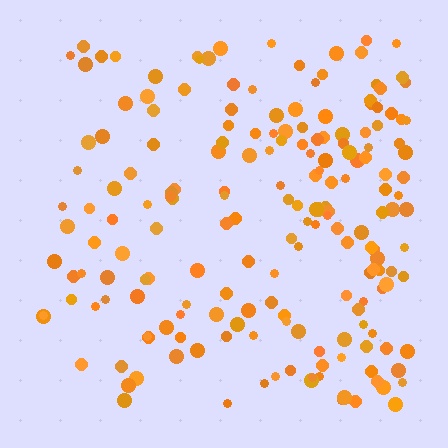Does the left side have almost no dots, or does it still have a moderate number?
Still a moderate number, just noticeably fewer than the right.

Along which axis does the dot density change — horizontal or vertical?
Horizontal.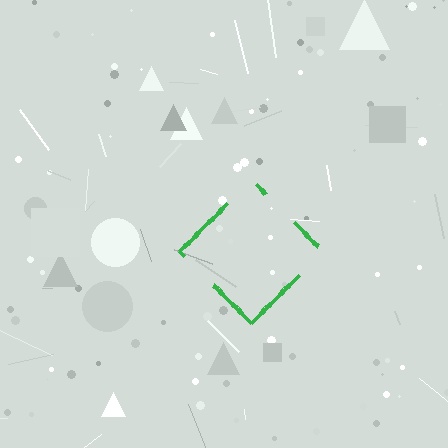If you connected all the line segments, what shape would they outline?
They would outline a diamond.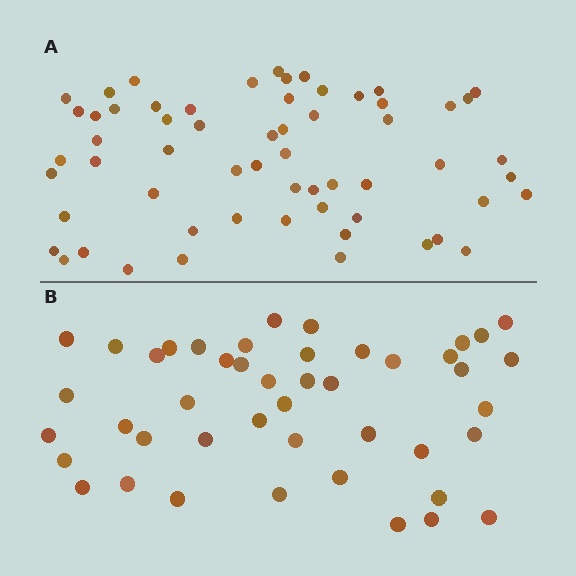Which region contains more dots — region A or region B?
Region A (the top region) has more dots.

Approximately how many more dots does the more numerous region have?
Region A has approximately 15 more dots than region B.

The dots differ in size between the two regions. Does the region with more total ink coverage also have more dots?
No. Region B has more total ink coverage because its dots are larger, but region A actually contains more individual dots. Total area can be misleading — the number of items is what matters here.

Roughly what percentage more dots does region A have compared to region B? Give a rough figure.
About 35% more.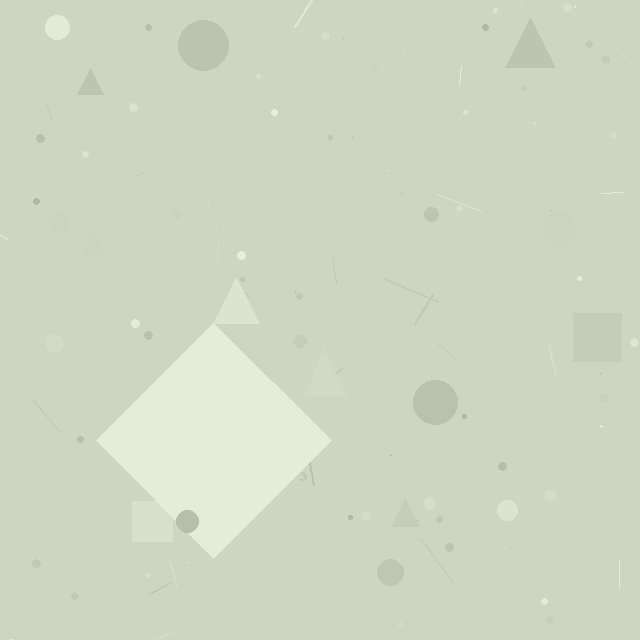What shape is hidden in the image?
A diamond is hidden in the image.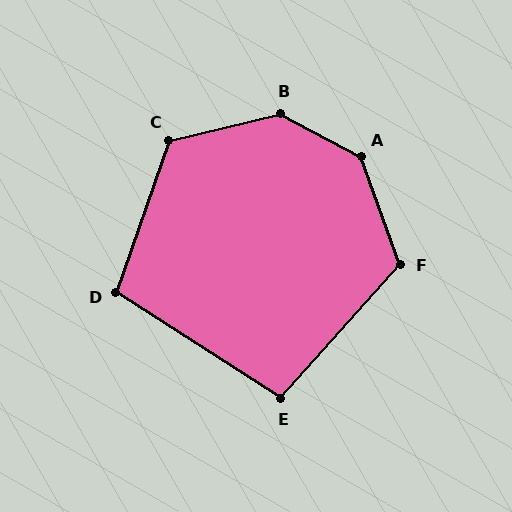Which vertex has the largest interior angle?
B, at approximately 138 degrees.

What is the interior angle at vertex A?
Approximately 138 degrees (obtuse).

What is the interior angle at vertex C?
Approximately 123 degrees (obtuse).